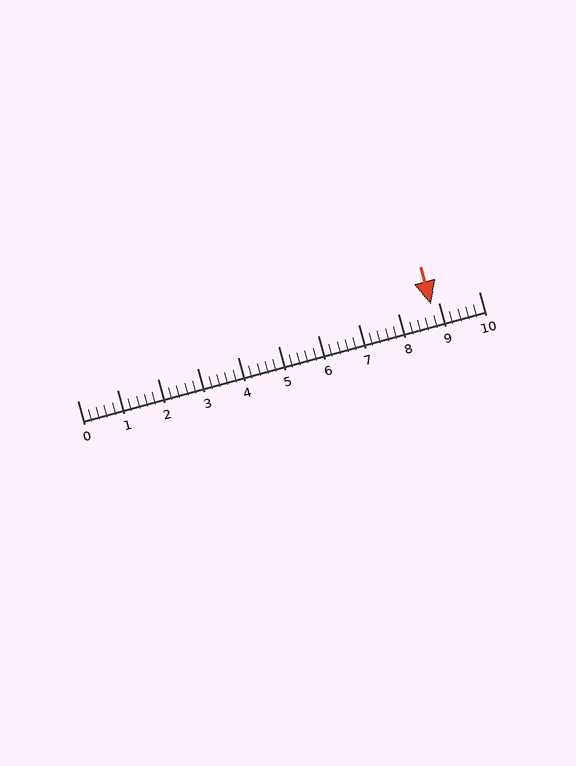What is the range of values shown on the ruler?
The ruler shows values from 0 to 10.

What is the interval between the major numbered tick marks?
The major tick marks are spaced 1 units apart.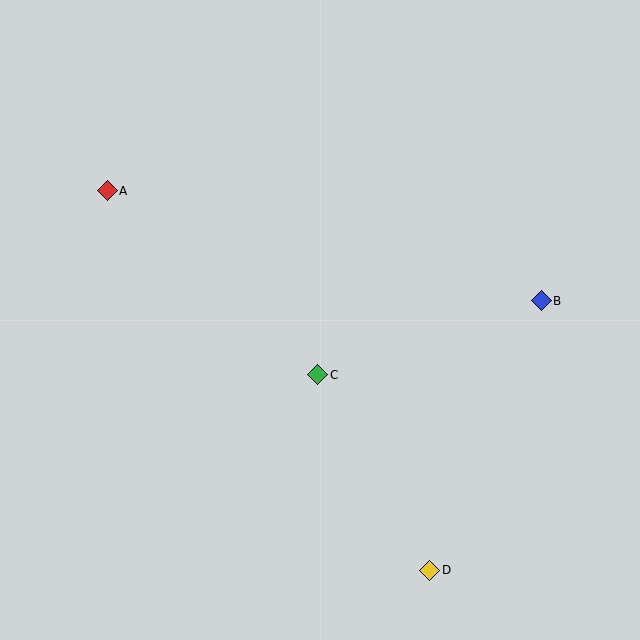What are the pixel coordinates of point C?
Point C is at (318, 375).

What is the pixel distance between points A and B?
The distance between A and B is 447 pixels.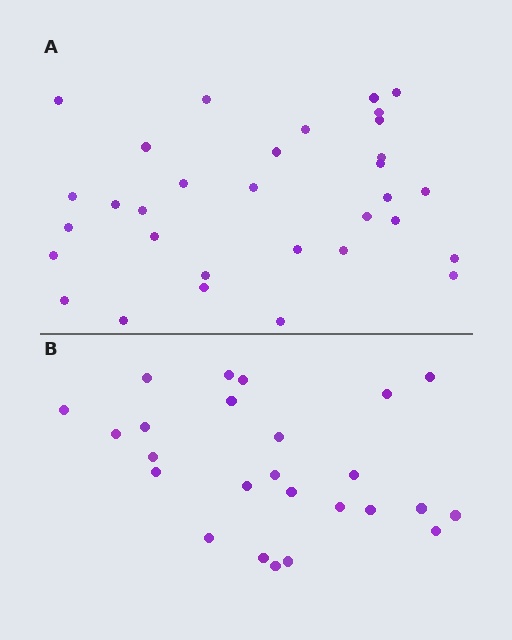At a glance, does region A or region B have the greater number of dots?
Region A (the top region) has more dots.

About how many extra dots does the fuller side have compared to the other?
Region A has roughly 8 or so more dots than region B.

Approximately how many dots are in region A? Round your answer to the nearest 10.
About 30 dots. (The exact count is 32, which rounds to 30.)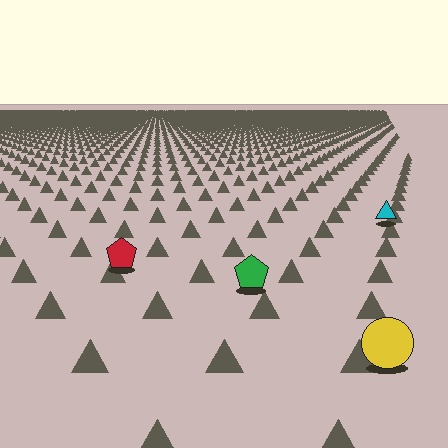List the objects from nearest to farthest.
From nearest to farthest: the yellow circle, the green pentagon, the red pentagon, the cyan triangle.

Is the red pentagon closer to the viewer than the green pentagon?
No. The green pentagon is closer — you can tell from the texture gradient: the ground texture is coarser near it.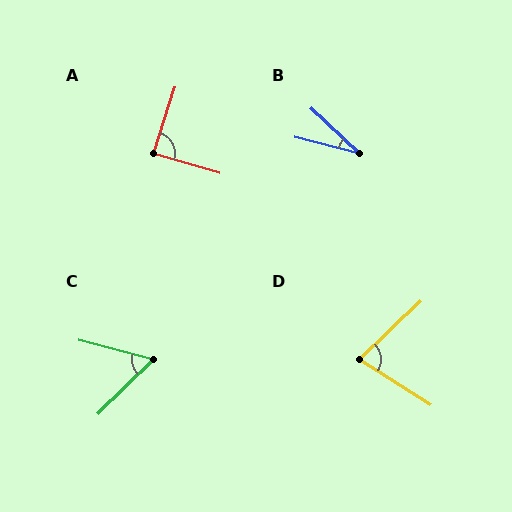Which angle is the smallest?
B, at approximately 28 degrees.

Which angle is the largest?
A, at approximately 88 degrees.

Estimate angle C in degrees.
Approximately 59 degrees.